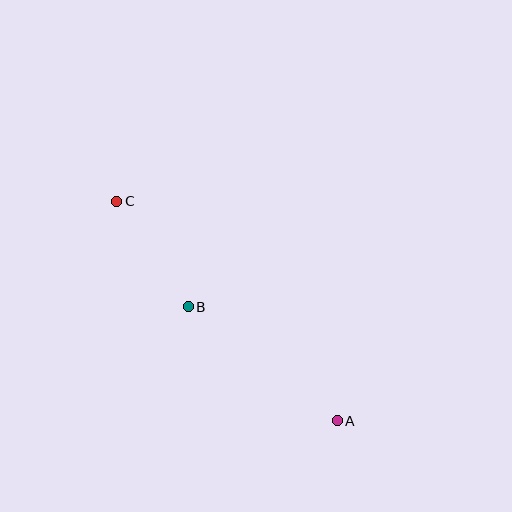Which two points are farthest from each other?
Points A and C are farthest from each other.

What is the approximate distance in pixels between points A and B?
The distance between A and B is approximately 188 pixels.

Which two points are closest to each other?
Points B and C are closest to each other.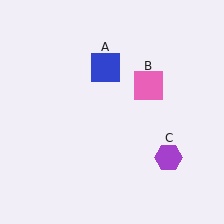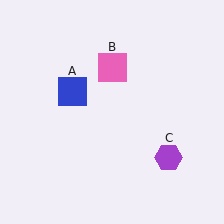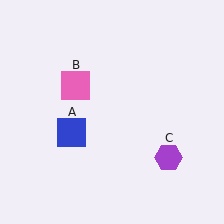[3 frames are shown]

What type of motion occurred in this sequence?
The blue square (object A), pink square (object B) rotated counterclockwise around the center of the scene.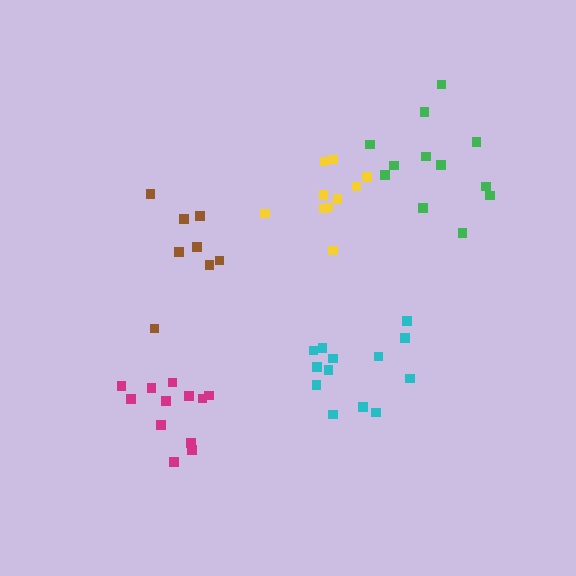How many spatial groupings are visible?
There are 5 spatial groupings.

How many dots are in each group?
Group 1: 12 dots, Group 2: 12 dots, Group 3: 8 dots, Group 4: 10 dots, Group 5: 13 dots (55 total).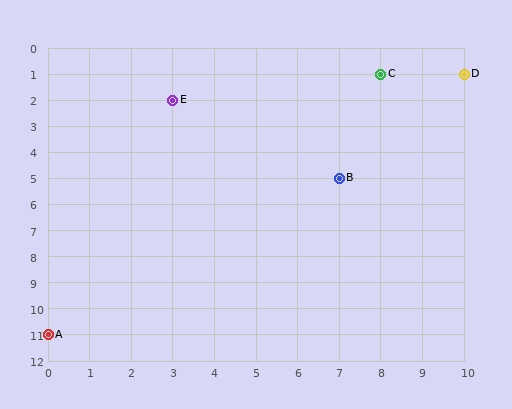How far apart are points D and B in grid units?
Points D and B are 3 columns and 4 rows apart (about 5.0 grid units diagonally).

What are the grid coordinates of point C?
Point C is at grid coordinates (8, 1).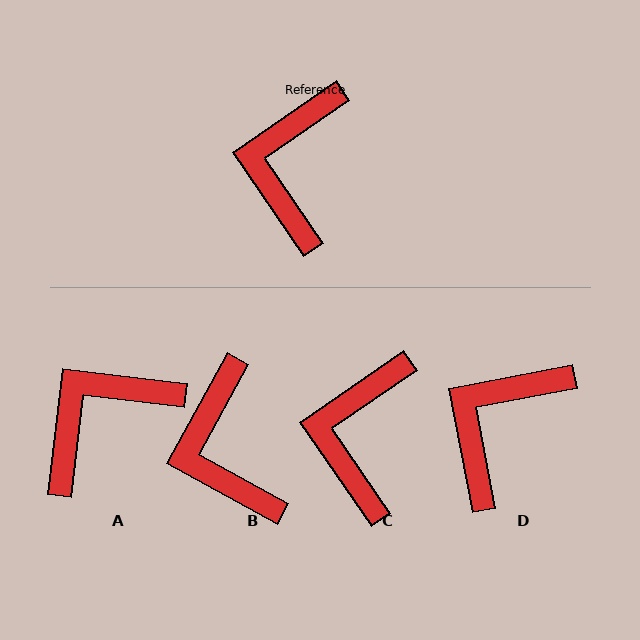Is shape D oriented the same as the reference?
No, it is off by about 24 degrees.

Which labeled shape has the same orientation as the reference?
C.